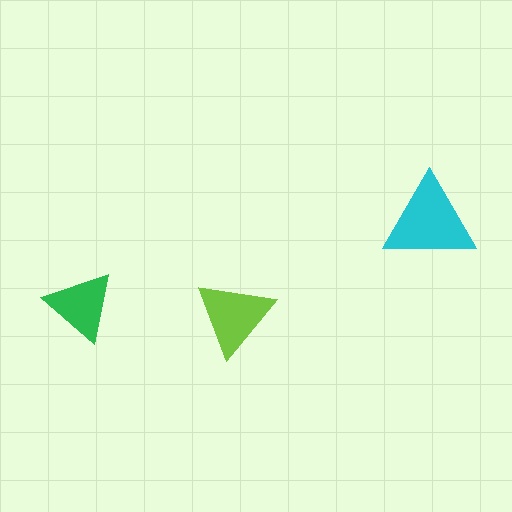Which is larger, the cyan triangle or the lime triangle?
The cyan one.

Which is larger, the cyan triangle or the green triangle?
The cyan one.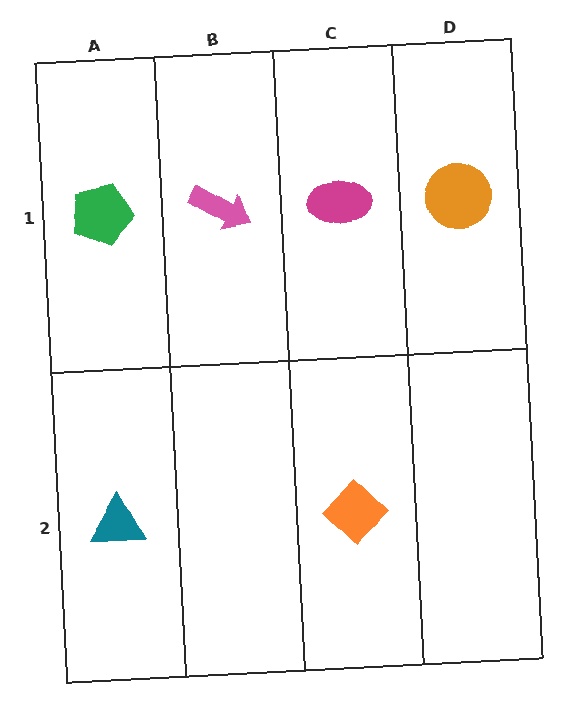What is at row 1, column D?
An orange circle.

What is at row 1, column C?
A magenta ellipse.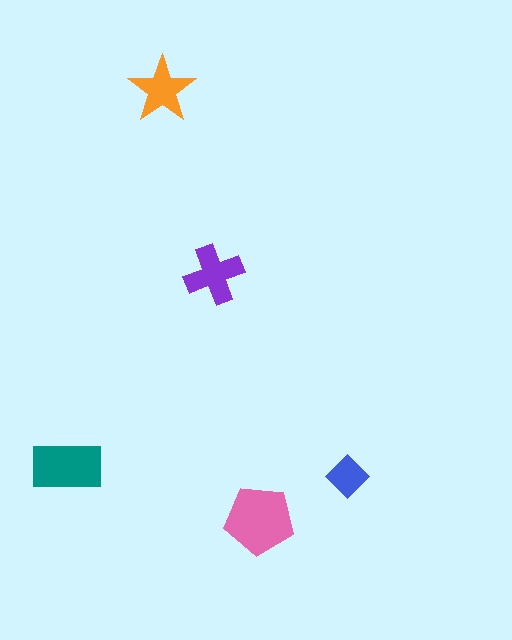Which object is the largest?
The pink pentagon.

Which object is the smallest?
The blue diamond.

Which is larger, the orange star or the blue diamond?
The orange star.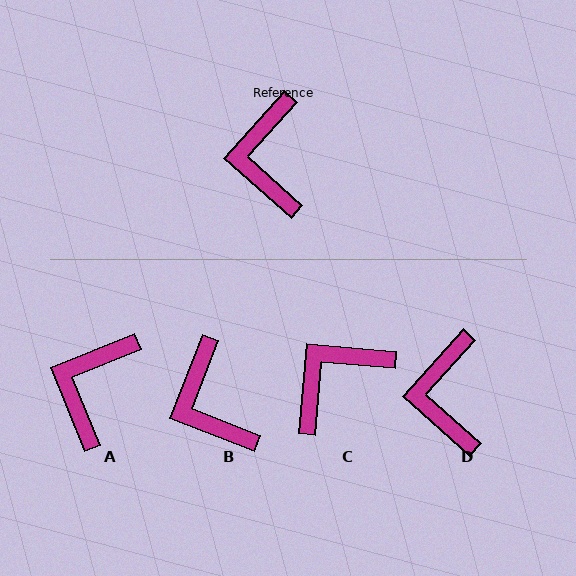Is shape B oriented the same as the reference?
No, it is off by about 21 degrees.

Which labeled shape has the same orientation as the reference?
D.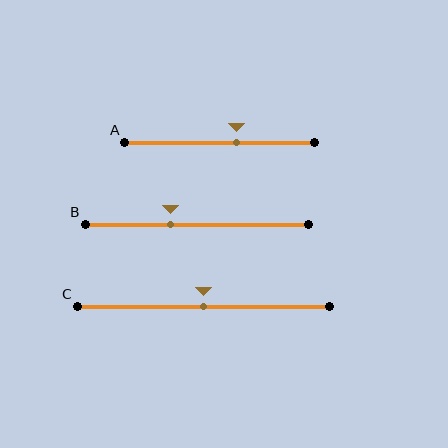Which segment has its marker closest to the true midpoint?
Segment C has its marker closest to the true midpoint.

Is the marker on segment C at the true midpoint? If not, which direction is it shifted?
Yes, the marker on segment C is at the true midpoint.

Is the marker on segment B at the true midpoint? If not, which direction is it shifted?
No, the marker on segment B is shifted to the left by about 12% of the segment length.